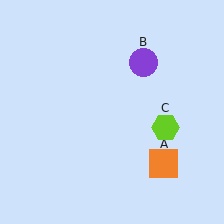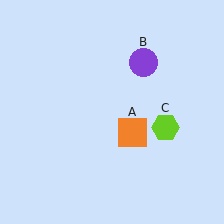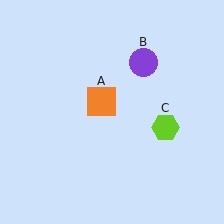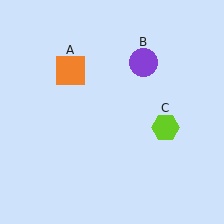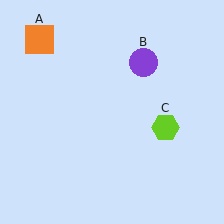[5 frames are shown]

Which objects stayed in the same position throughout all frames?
Purple circle (object B) and lime hexagon (object C) remained stationary.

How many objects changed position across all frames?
1 object changed position: orange square (object A).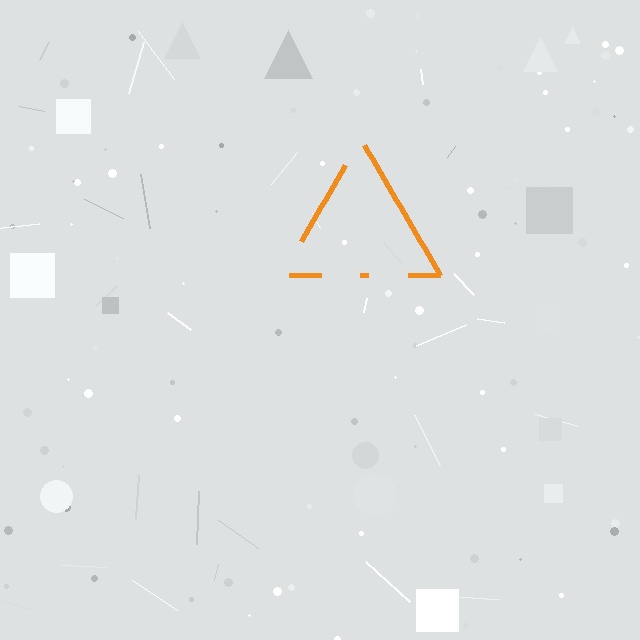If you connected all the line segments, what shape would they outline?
They would outline a triangle.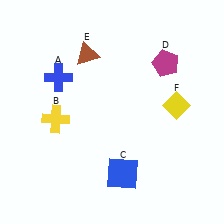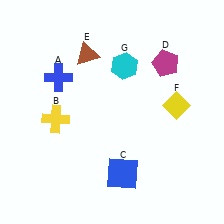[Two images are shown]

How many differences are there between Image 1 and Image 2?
There is 1 difference between the two images.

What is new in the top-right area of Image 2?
A cyan hexagon (G) was added in the top-right area of Image 2.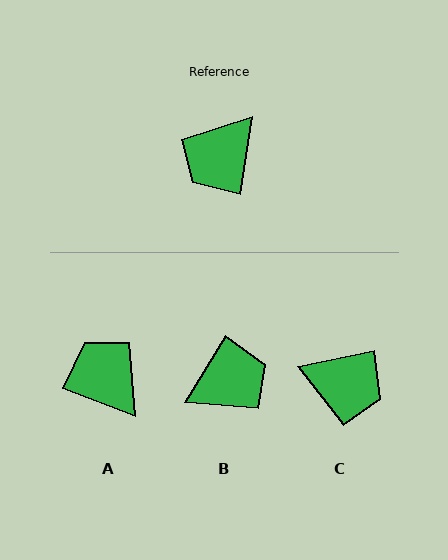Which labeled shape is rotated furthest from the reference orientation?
B, about 157 degrees away.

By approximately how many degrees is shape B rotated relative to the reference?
Approximately 157 degrees counter-clockwise.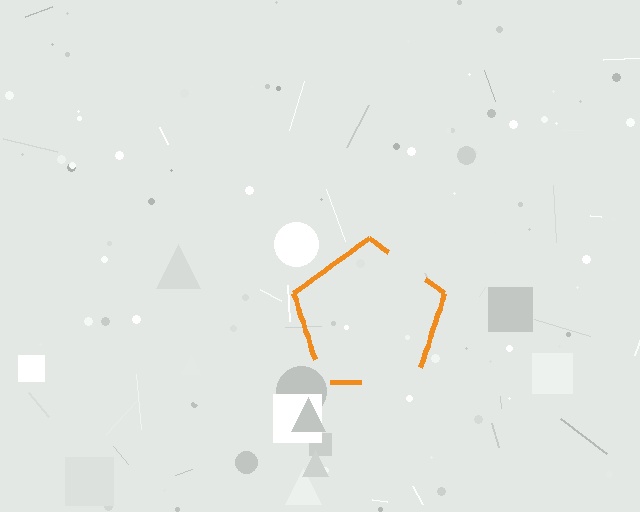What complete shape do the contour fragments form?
The contour fragments form a pentagon.